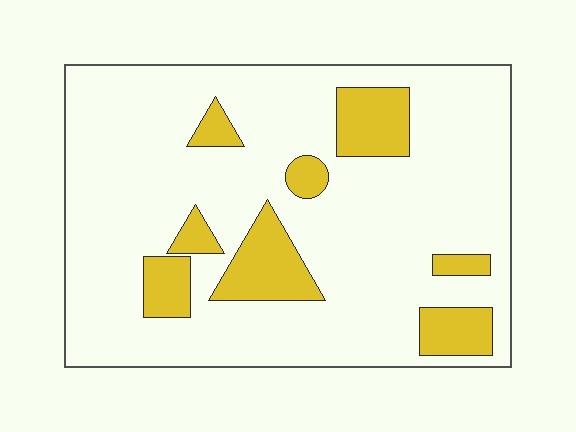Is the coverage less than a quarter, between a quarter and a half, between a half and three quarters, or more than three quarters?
Less than a quarter.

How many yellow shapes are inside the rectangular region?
8.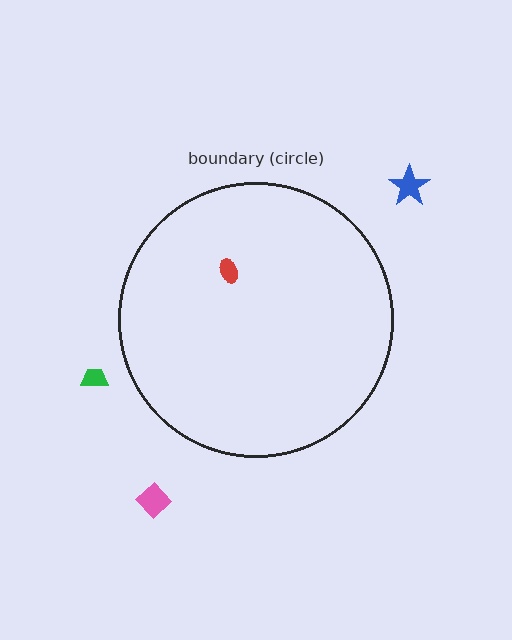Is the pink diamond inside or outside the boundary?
Outside.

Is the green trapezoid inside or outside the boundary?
Outside.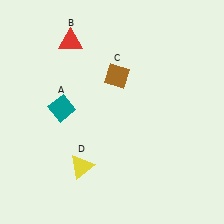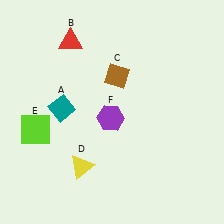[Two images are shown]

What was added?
A lime square (E), a purple hexagon (F) were added in Image 2.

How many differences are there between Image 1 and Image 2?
There are 2 differences between the two images.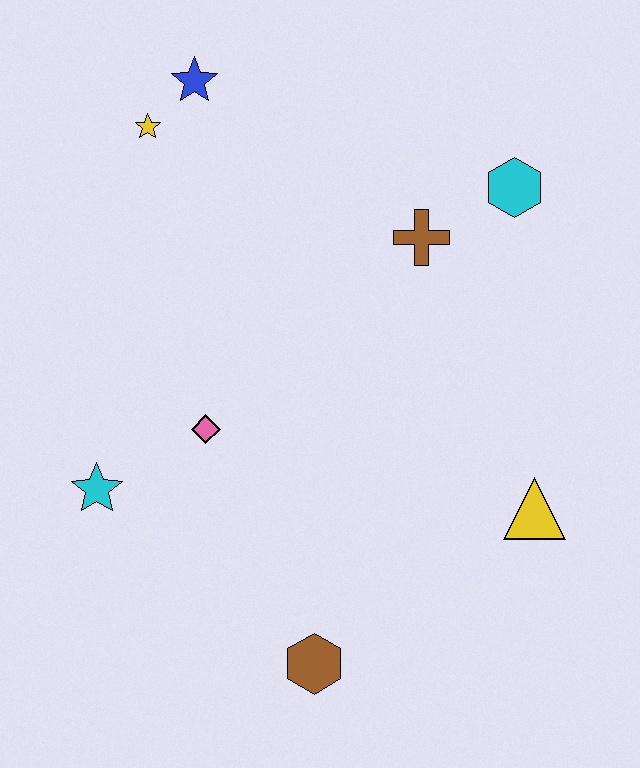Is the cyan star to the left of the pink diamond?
Yes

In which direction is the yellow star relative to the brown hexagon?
The yellow star is above the brown hexagon.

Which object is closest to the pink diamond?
The cyan star is closest to the pink diamond.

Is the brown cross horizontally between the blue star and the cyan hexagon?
Yes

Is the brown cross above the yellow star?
No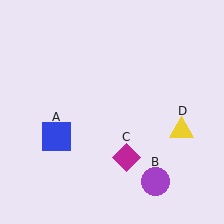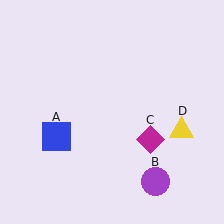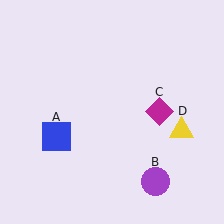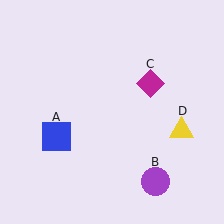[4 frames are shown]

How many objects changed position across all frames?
1 object changed position: magenta diamond (object C).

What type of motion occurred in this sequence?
The magenta diamond (object C) rotated counterclockwise around the center of the scene.